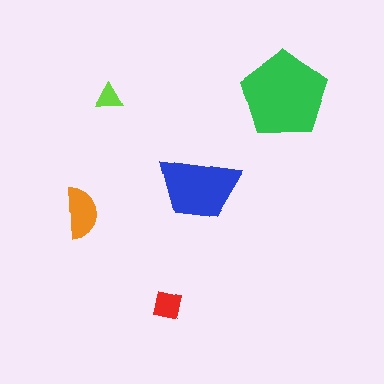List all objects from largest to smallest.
The green pentagon, the blue trapezoid, the orange semicircle, the red square, the lime triangle.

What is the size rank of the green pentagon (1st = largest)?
1st.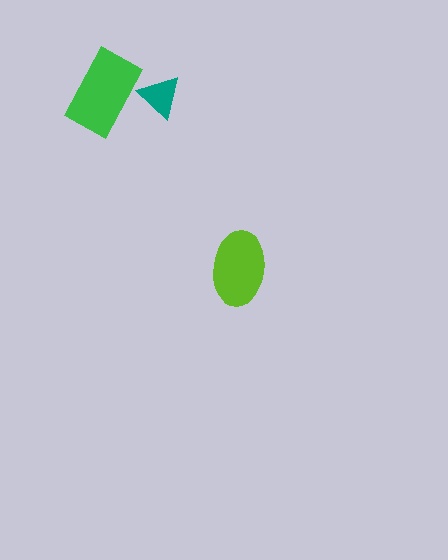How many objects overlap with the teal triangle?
1 object overlaps with the teal triangle.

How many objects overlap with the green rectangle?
1 object overlaps with the green rectangle.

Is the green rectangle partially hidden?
No, no other shape covers it.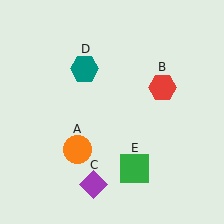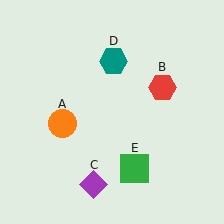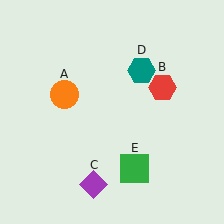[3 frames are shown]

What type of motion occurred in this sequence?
The orange circle (object A), teal hexagon (object D) rotated clockwise around the center of the scene.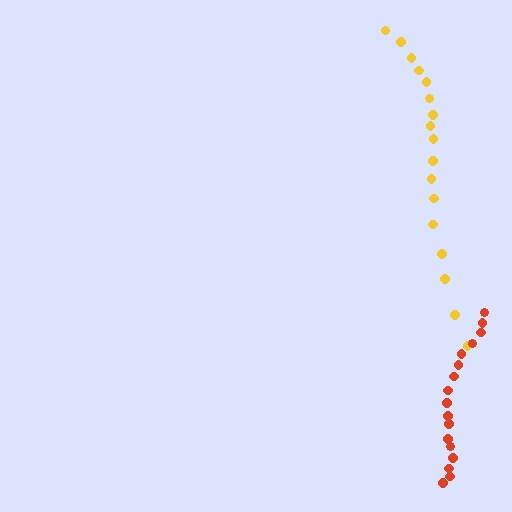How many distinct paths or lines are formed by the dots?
There are 2 distinct paths.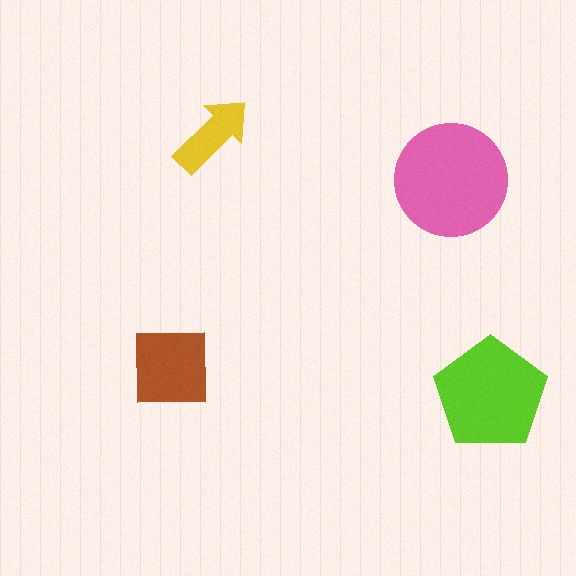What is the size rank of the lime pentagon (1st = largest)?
2nd.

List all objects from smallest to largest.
The yellow arrow, the brown square, the lime pentagon, the pink circle.